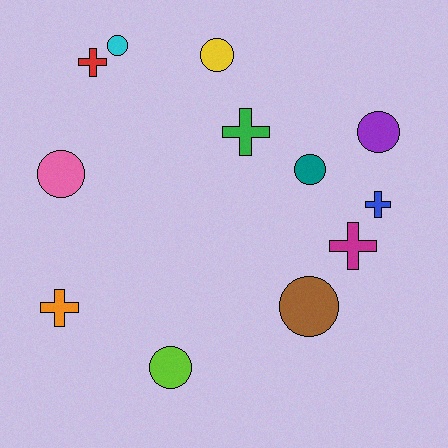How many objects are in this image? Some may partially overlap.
There are 12 objects.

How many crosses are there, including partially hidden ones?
There are 5 crosses.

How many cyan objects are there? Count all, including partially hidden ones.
There is 1 cyan object.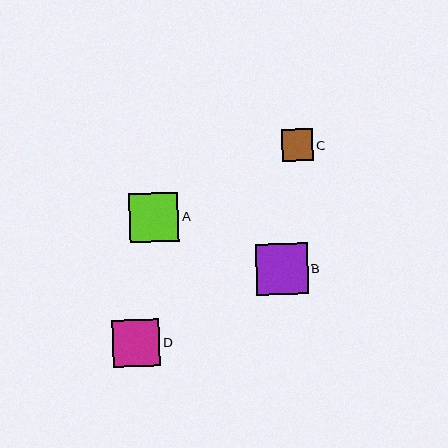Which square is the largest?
Square B is the largest with a size of approximately 52 pixels.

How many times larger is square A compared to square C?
Square A is approximately 1.6 times the size of square C.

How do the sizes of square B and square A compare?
Square B and square A are approximately the same size.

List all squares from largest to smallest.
From largest to smallest: B, A, D, C.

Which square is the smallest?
Square C is the smallest with a size of approximately 31 pixels.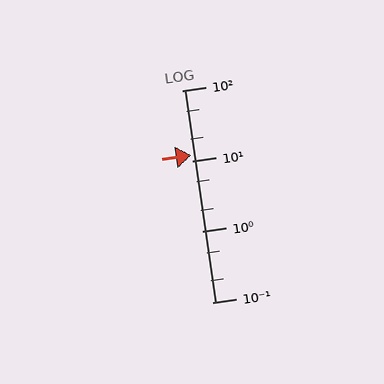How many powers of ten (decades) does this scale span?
The scale spans 3 decades, from 0.1 to 100.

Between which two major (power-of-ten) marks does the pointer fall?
The pointer is between 10 and 100.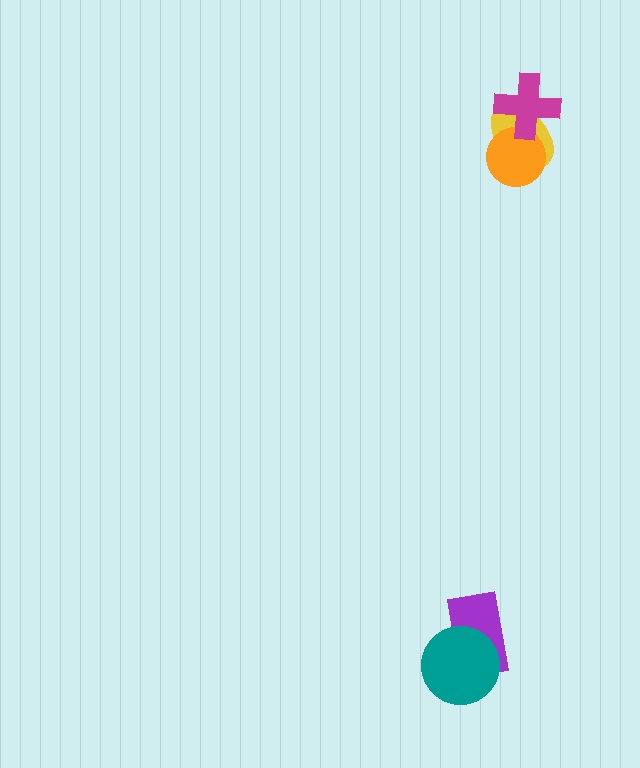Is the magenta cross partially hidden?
No, no other shape covers it.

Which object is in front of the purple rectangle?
The teal circle is in front of the purple rectangle.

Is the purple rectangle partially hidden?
Yes, it is partially covered by another shape.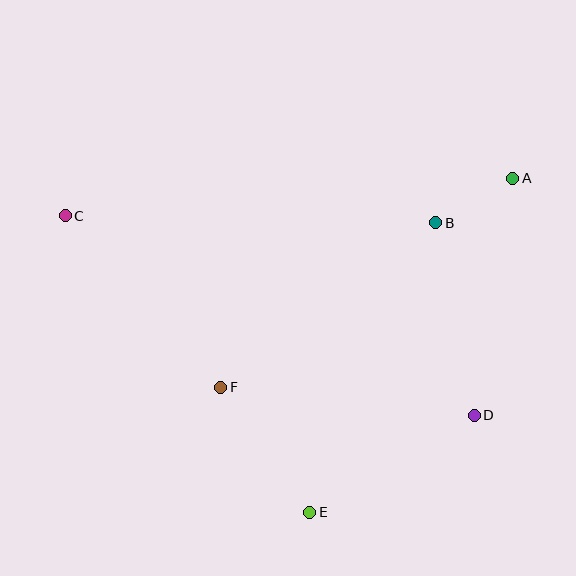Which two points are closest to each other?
Points A and B are closest to each other.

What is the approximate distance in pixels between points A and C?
The distance between A and C is approximately 449 pixels.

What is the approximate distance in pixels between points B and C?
The distance between B and C is approximately 371 pixels.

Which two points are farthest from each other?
Points C and D are farthest from each other.